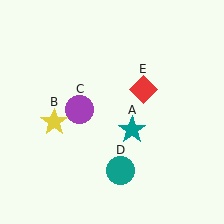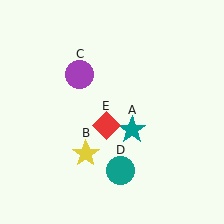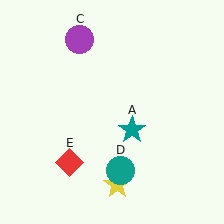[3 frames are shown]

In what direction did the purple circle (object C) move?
The purple circle (object C) moved up.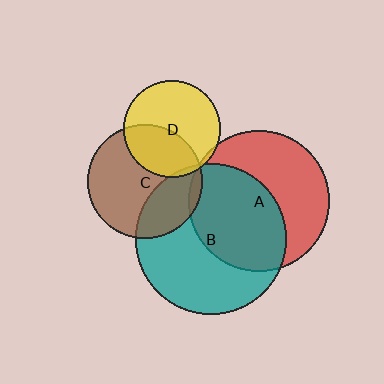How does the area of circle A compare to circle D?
Approximately 2.1 times.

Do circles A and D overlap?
Yes.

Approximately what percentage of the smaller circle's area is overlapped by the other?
Approximately 5%.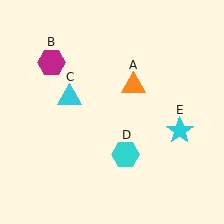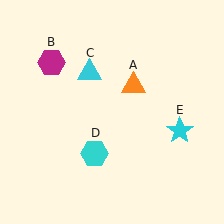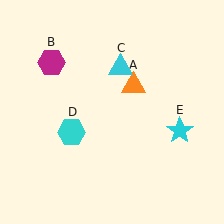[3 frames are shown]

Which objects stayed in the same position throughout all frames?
Orange triangle (object A) and magenta hexagon (object B) and cyan star (object E) remained stationary.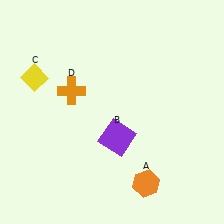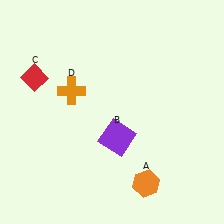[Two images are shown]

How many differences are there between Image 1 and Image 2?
There is 1 difference between the two images.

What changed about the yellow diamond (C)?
In Image 1, C is yellow. In Image 2, it changed to red.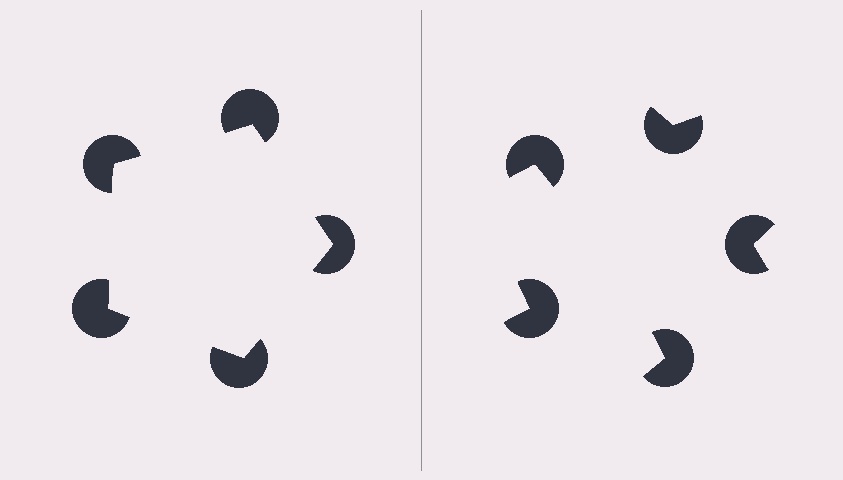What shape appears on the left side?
An illusory pentagon.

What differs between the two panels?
The pac-man discs are positioned identically on both sides; only the wedge orientations differ. On the left they align to a pentagon; on the right they are misaligned.